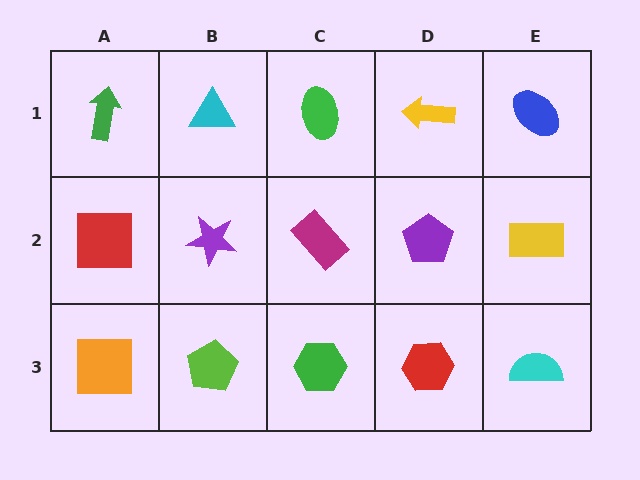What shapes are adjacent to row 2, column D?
A yellow arrow (row 1, column D), a red hexagon (row 3, column D), a magenta rectangle (row 2, column C), a yellow rectangle (row 2, column E).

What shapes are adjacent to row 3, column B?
A purple star (row 2, column B), an orange square (row 3, column A), a green hexagon (row 3, column C).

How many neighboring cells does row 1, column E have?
2.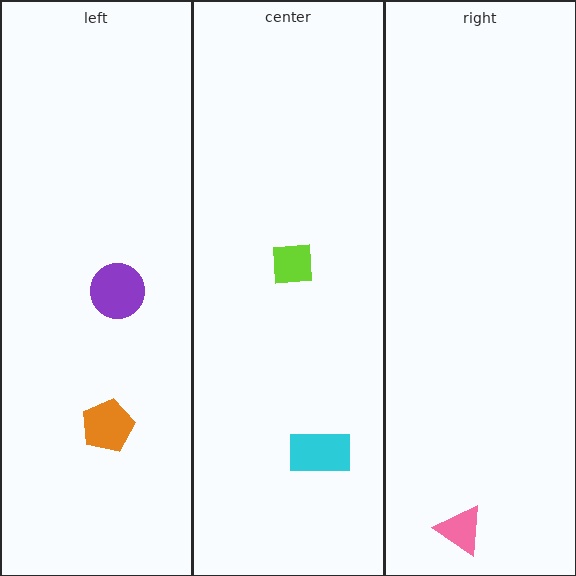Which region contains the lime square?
The center region.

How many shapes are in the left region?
2.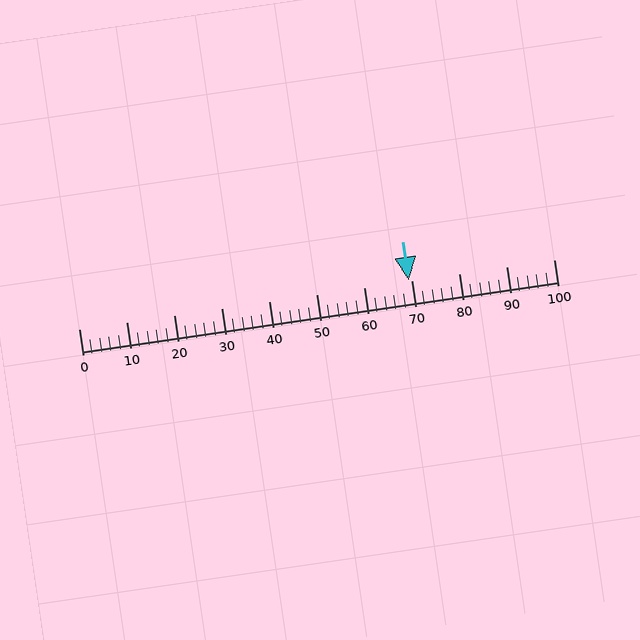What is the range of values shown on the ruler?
The ruler shows values from 0 to 100.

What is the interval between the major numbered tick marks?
The major tick marks are spaced 10 units apart.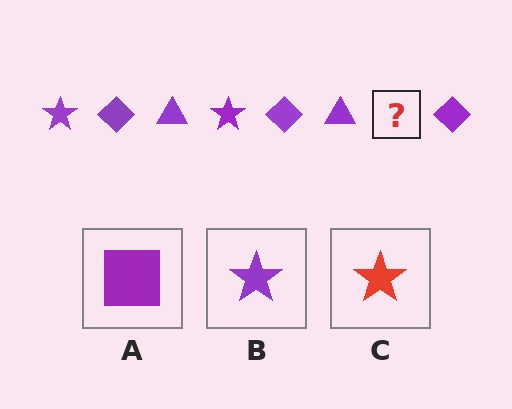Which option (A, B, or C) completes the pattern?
B.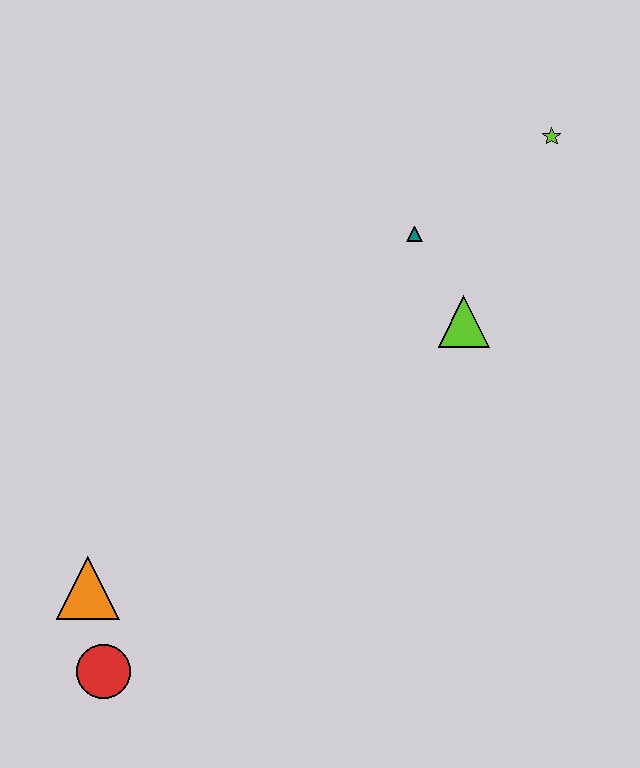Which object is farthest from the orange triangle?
The lime star is farthest from the orange triangle.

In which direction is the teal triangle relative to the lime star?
The teal triangle is to the left of the lime star.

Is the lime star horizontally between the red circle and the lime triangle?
No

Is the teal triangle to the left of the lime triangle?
Yes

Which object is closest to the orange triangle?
The red circle is closest to the orange triangle.